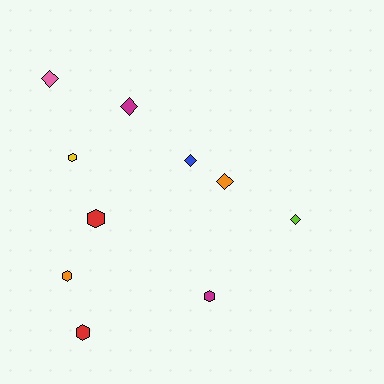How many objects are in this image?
There are 10 objects.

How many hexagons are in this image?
There are 5 hexagons.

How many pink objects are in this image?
There is 1 pink object.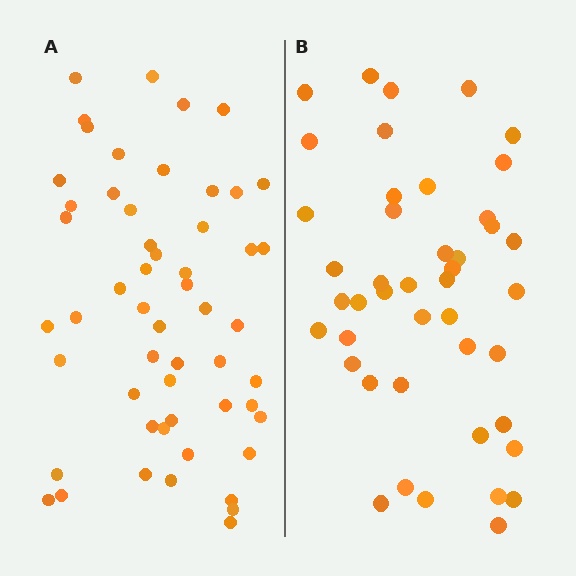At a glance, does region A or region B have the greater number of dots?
Region A (the left region) has more dots.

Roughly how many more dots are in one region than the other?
Region A has roughly 10 or so more dots than region B.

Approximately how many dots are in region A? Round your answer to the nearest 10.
About 50 dots. (The exact count is 54, which rounds to 50.)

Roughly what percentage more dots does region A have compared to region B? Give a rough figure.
About 25% more.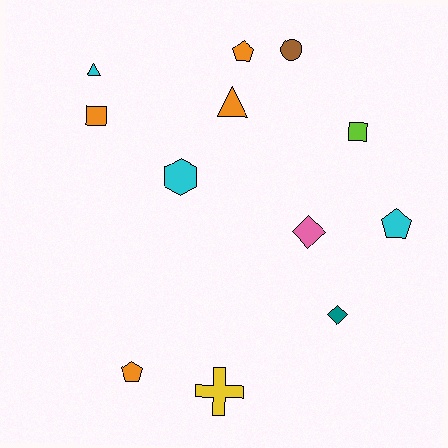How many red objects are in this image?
There are no red objects.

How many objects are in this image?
There are 12 objects.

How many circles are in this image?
There is 1 circle.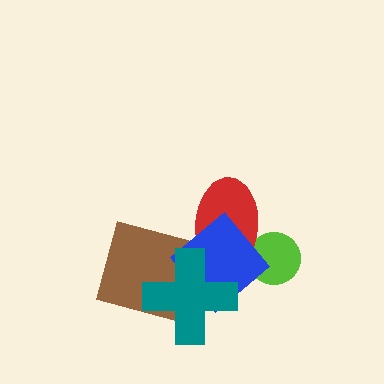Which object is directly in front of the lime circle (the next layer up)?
The red ellipse is directly in front of the lime circle.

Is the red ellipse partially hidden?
Yes, it is partially covered by another shape.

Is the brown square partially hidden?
Yes, it is partially covered by another shape.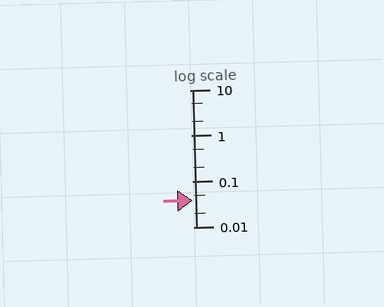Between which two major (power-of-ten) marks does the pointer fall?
The pointer is between 0.01 and 0.1.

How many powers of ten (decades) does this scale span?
The scale spans 3 decades, from 0.01 to 10.